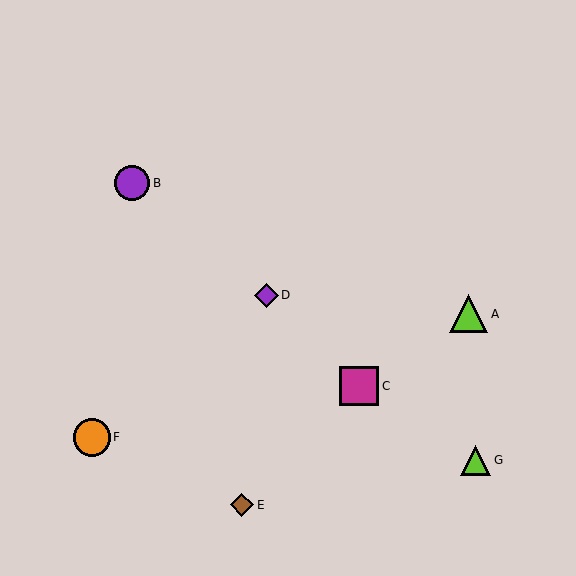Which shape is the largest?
The magenta square (labeled C) is the largest.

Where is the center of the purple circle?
The center of the purple circle is at (132, 183).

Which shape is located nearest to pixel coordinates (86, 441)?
The orange circle (labeled F) at (92, 437) is nearest to that location.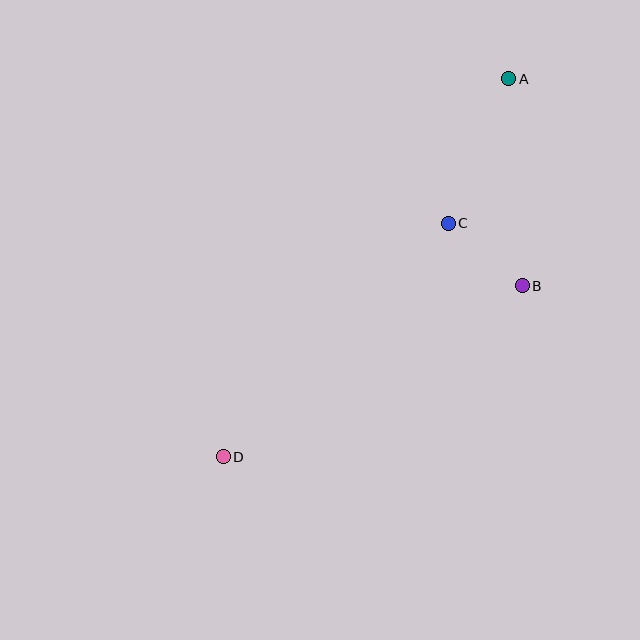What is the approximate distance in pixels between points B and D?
The distance between B and D is approximately 344 pixels.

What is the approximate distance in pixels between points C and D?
The distance between C and D is approximately 324 pixels.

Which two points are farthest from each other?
Points A and D are farthest from each other.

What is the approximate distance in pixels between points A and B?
The distance between A and B is approximately 207 pixels.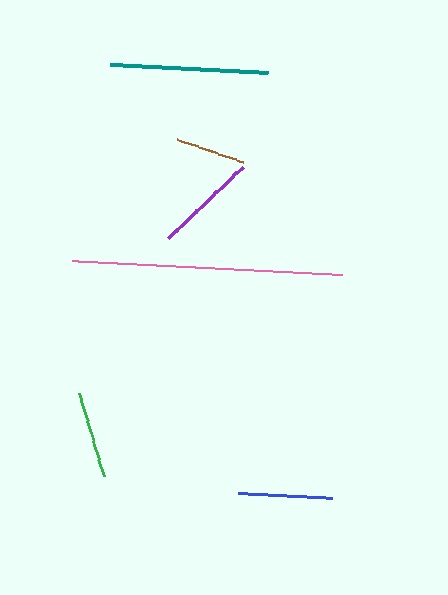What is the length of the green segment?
The green segment is approximately 87 pixels long.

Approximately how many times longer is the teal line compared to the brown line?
The teal line is approximately 2.3 times the length of the brown line.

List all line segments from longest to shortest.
From longest to shortest: pink, teal, purple, blue, green, brown.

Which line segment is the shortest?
The brown line is the shortest at approximately 70 pixels.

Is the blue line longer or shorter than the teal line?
The teal line is longer than the blue line.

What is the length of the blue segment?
The blue segment is approximately 94 pixels long.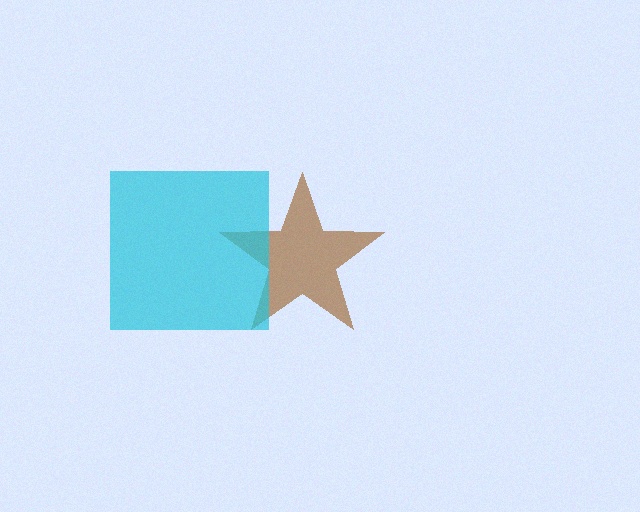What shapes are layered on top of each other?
The layered shapes are: a brown star, a cyan square.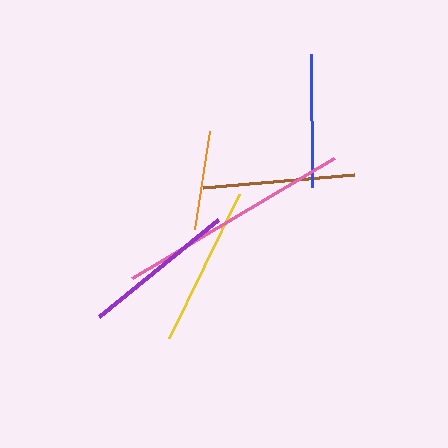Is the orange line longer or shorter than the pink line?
The pink line is longer than the orange line.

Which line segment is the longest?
The pink line is the longest at approximately 235 pixels.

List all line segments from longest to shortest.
From longest to shortest: pink, yellow, purple, brown, blue, orange.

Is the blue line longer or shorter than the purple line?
The purple line is longer than the blue line.